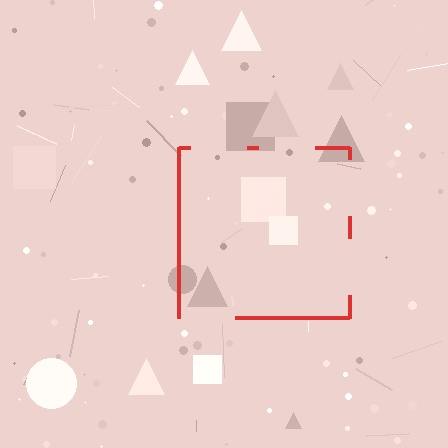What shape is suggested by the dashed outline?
The dashed outline suggests a square.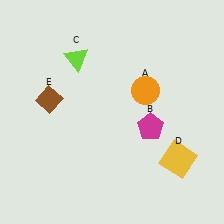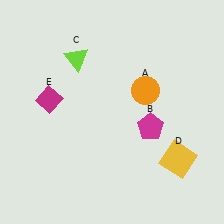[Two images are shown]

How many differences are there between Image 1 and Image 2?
There is 1 difference between the two images.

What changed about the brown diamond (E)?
In Image 1, E is brown. In Image 2, it changed to magenta.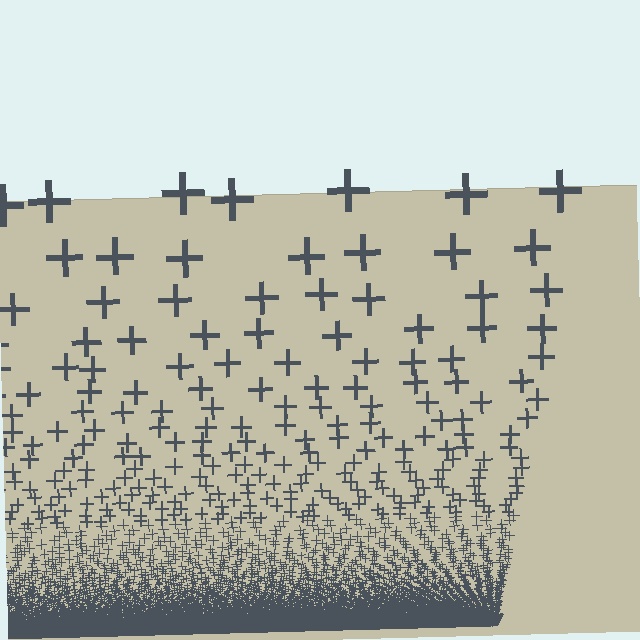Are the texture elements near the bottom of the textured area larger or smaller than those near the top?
Smaller. The gradient is inverted — elements near the bottom are smaller and denser.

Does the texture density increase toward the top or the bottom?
Density increases toward the bottom.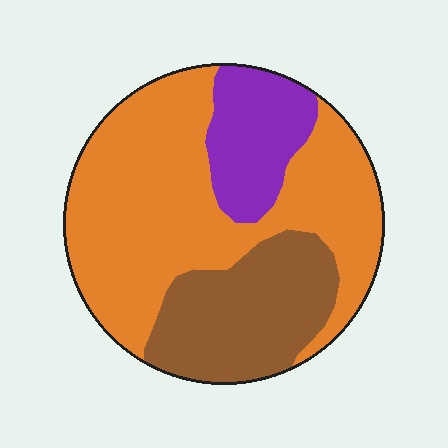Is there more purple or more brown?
Brown.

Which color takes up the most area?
Orange, at roughly 60%.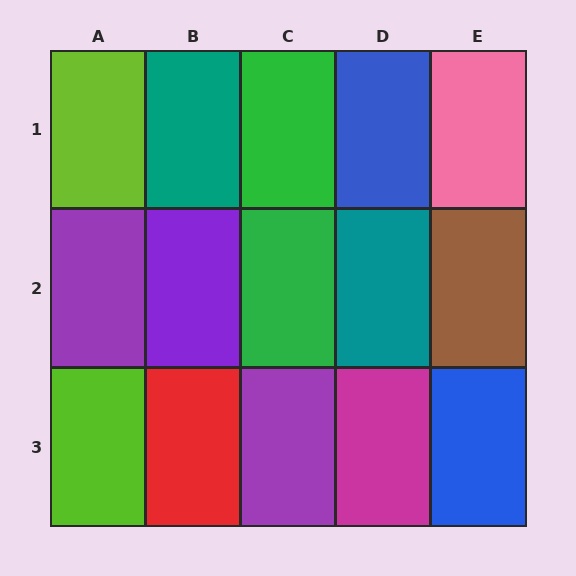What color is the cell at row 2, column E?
Brown.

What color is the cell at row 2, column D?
Teal.